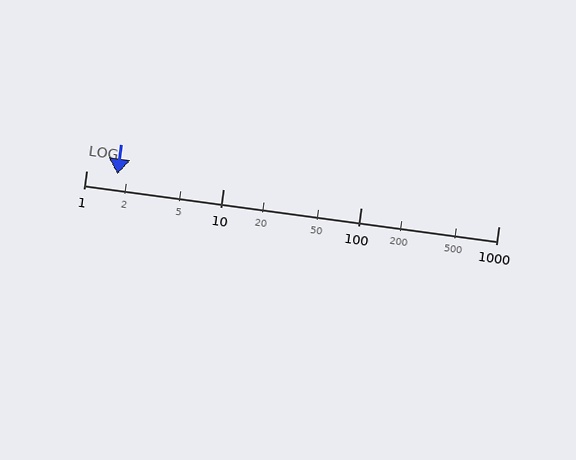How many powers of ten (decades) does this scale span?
The scale spans 3 decades, from 1 to 1000.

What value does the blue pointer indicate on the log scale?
The pointer indicates approximately 1.7.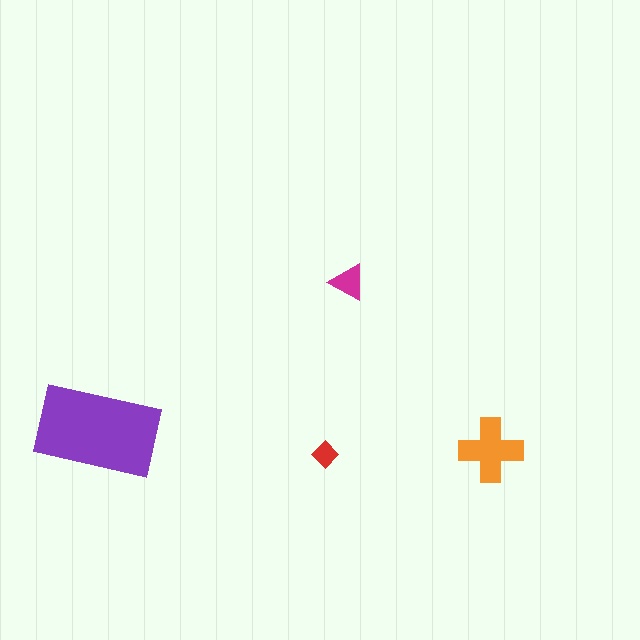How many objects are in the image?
There are 4 objects in the image.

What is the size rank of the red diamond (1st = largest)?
4th.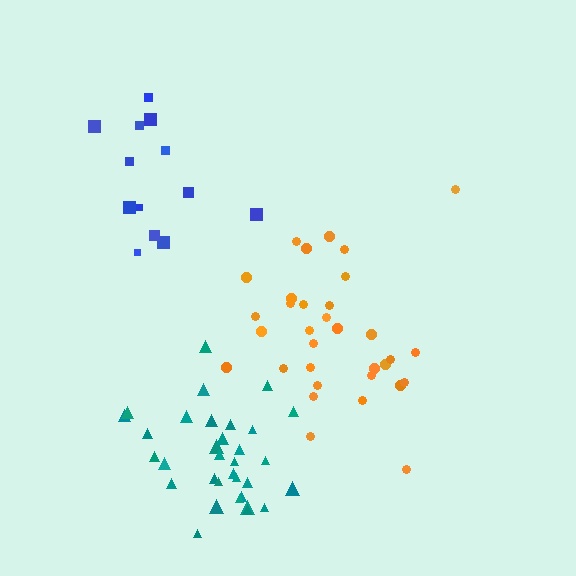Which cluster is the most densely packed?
Teal.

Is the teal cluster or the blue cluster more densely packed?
Teal.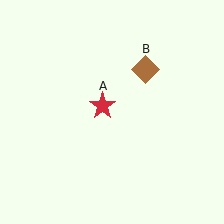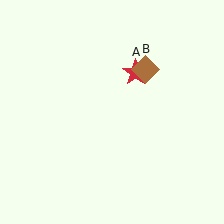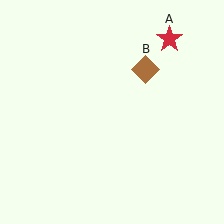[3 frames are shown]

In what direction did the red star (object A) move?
The red star (object A) moved up and to the right.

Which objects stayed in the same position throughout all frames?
Brown diamond (object B) remained stationary.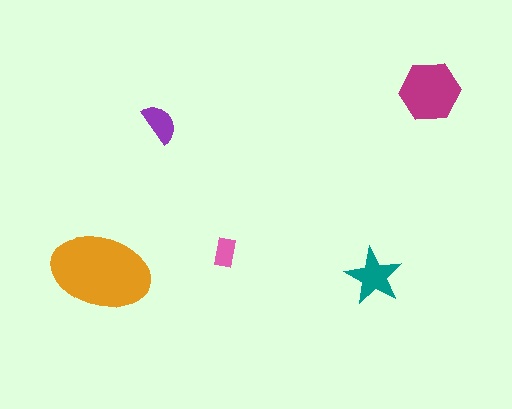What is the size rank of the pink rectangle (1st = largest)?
5th.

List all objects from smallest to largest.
The pink rectangle, the purple semicircle, the teal star, the magenta hexagon, the orange ellipse.